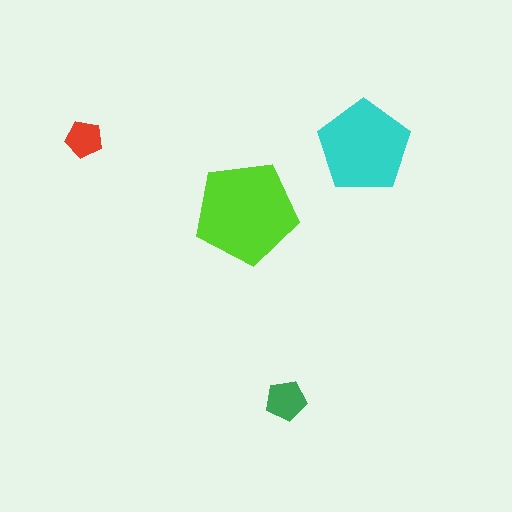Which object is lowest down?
The green pentagon is bottommost.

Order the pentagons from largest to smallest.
the lime one, the cyan one, the green one, the red one.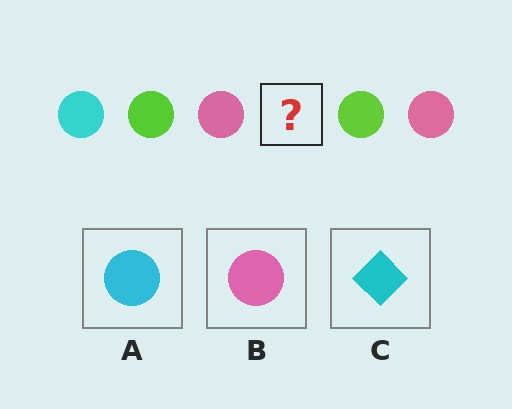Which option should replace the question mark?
Option A.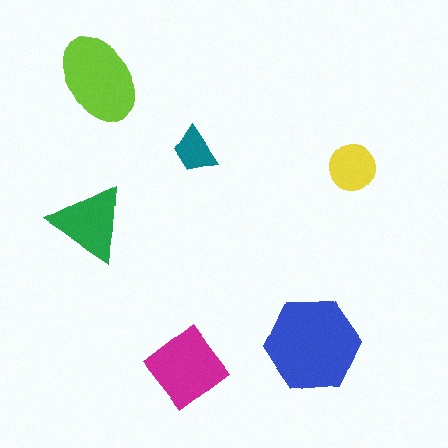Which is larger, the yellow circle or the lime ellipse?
The lime ellipse.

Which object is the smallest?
The teal trapezoid.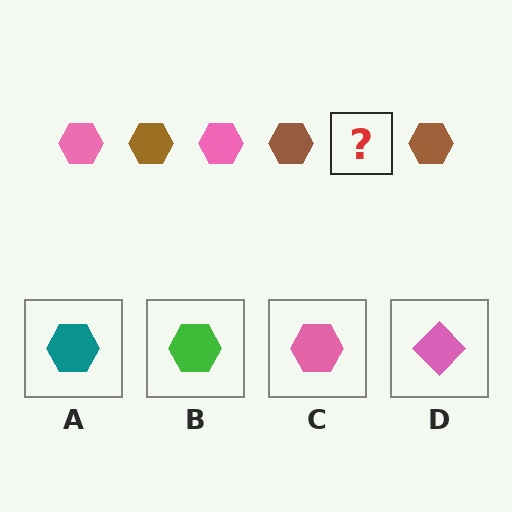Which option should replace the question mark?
Option C.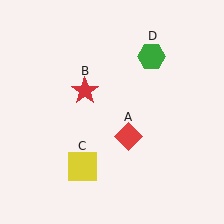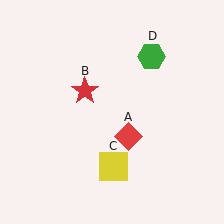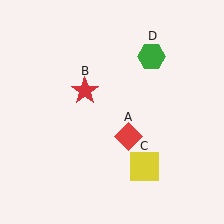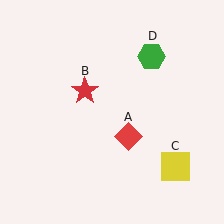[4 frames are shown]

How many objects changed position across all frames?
1 object changed position: yellow square (object C).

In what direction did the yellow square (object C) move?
The yellow square (object C) moved right.